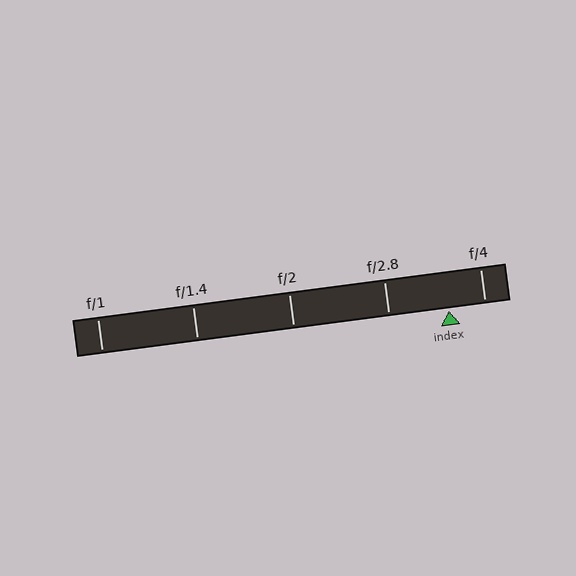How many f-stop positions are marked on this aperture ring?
There are 5 f-stop positions marked.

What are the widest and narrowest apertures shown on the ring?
The widest aperture shown is f/1 and the narrowest is f/4.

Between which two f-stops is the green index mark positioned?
The index mark is between f/2.8 and f/4.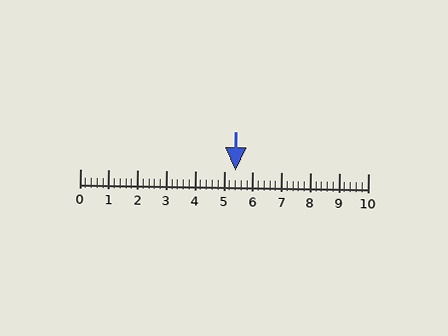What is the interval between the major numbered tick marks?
The major tick marks are spaced 1 units apart.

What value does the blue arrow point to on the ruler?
The blue arrow points to approximately 5.4.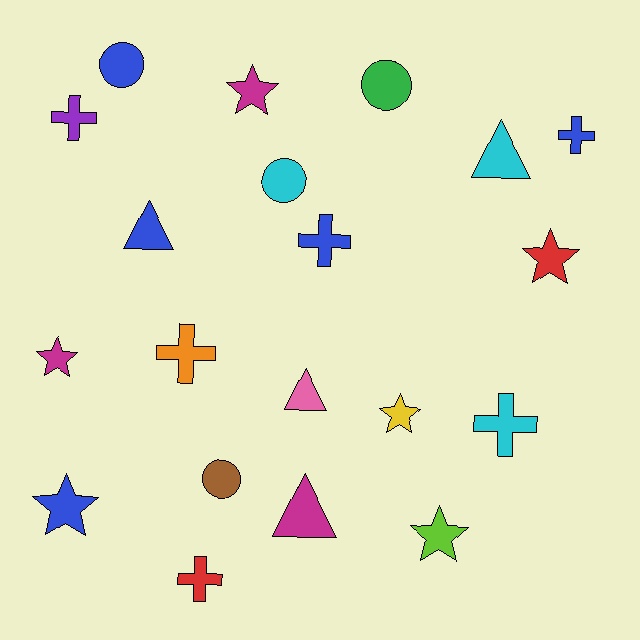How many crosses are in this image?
There are 6 crosses.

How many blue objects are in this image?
There are 5 blue objects.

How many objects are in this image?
There are 20 objects.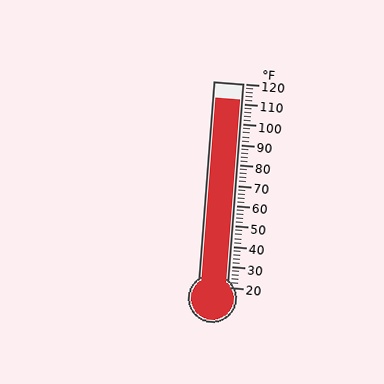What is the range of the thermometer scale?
The thermometer scale ranges from 20°F to 120°F.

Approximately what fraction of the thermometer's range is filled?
The thermometer is filled to approximately 90% of its range.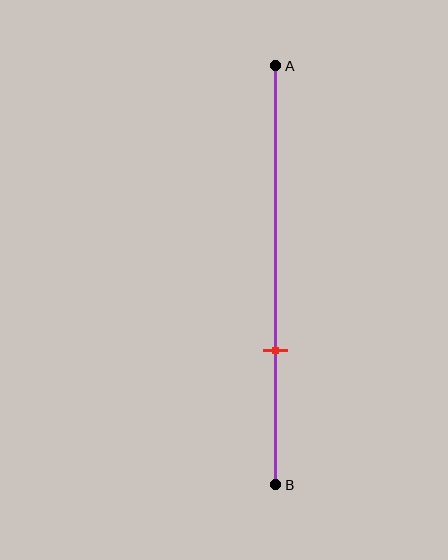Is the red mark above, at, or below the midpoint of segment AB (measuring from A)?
The red mark is below the midpoint of segment AB.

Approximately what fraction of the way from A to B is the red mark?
The red mark is approximately 70% of the way from A to B.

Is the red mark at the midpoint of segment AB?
No, the mark is at about 70% from A, not at the 50% midpoint.